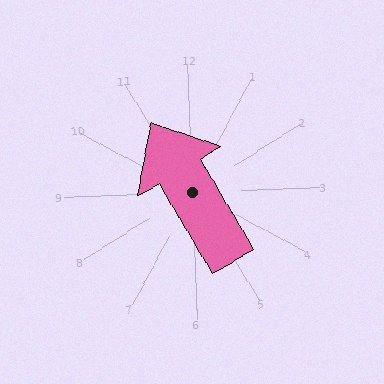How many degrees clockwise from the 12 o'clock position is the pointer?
Approximately 331 degrees.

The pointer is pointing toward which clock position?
Roughly 11 o'clock.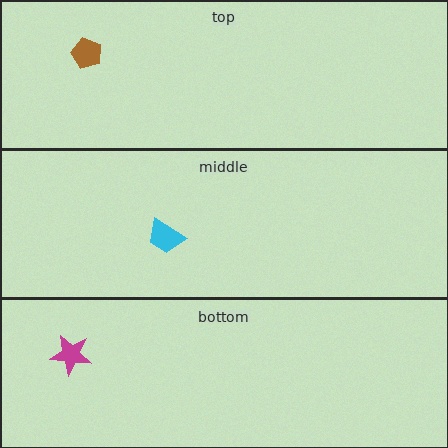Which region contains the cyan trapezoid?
The middle region.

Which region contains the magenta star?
The bottom region.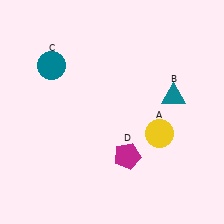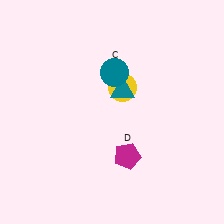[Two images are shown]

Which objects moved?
The objects that moved are: the yellow circle (A), the teal triangle (B), the teal circle (C).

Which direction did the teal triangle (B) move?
The teal triangle (B) moved left.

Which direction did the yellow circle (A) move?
The yellow circle (A) moved up.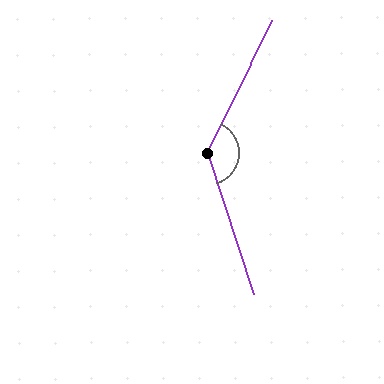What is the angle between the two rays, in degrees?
Approximately 135 degrees.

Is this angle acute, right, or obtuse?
It is obtuse.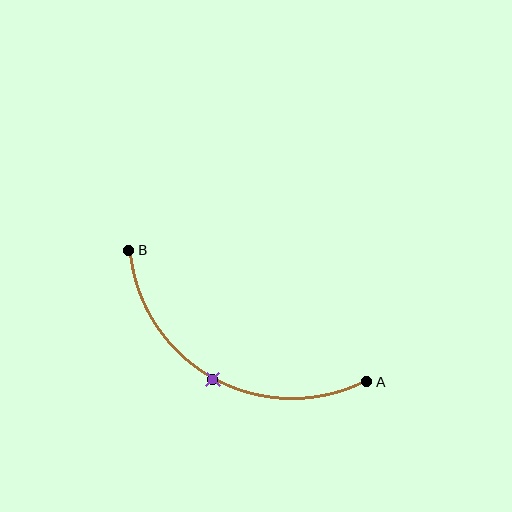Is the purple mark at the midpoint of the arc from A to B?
Yes. The purple mark lies on the arc at equal arc-length from both A and B — it is the arc midpoint.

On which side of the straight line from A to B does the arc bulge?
The arc bulges below the straight line connecting A and B.